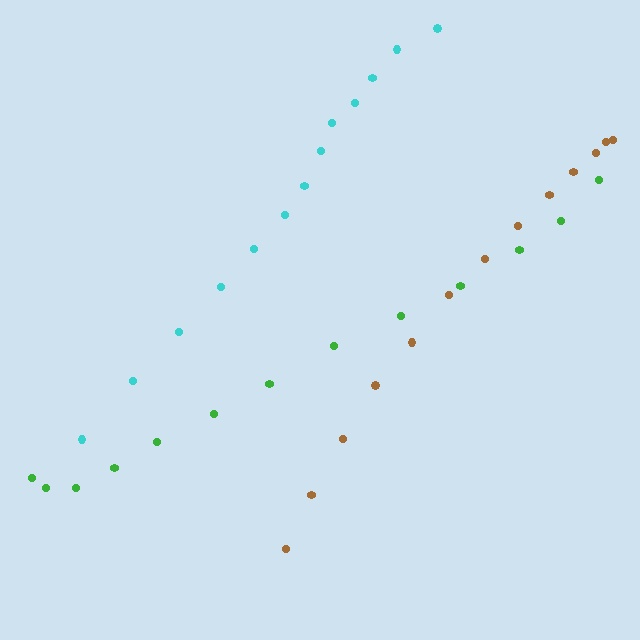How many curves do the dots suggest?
There are 3 distinct paths.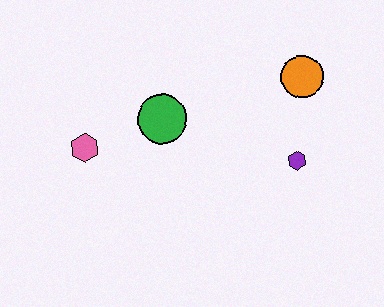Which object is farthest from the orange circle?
The pink hexagon is farthest from the orange circle.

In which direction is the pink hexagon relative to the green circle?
The pink hexagon is to the left of the green circle.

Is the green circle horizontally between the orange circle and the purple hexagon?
No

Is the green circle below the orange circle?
Yes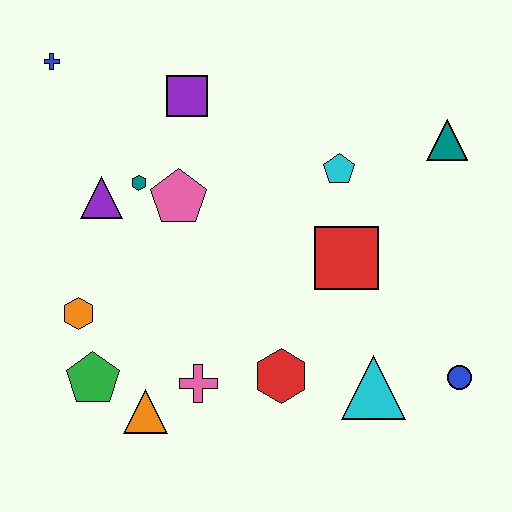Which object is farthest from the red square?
The blue cross is farthest from the red square.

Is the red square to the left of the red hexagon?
No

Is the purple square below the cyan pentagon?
No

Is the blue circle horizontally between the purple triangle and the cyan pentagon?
No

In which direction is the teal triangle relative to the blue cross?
The teal triangle is to the right of the blue cross.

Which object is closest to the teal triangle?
The cyan pentagon is closest to the teal triangle.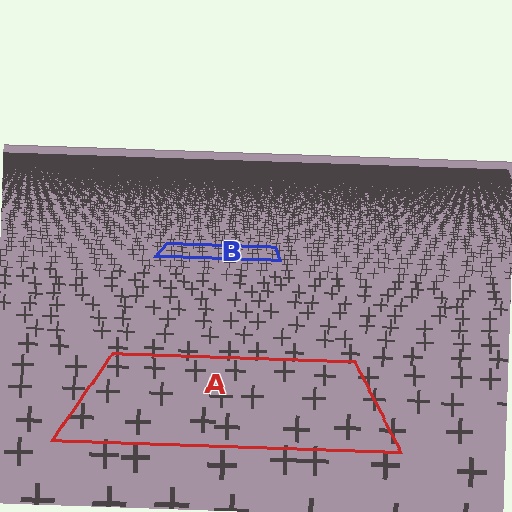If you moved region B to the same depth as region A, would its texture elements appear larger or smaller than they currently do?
They would appear larger. At a closer depth, the same texture elements are projected at a bigger on-screen size.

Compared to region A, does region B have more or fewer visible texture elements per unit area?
Region B has more texture elements per unit area — they are packed more densely because it is farther away.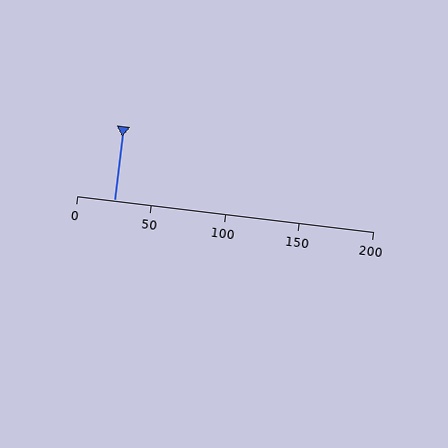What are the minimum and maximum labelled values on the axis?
The axis runs from 0 to 200.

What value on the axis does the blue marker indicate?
The marker indicates approximately 25.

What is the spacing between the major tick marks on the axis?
The major ticks are spaced 50 apart.